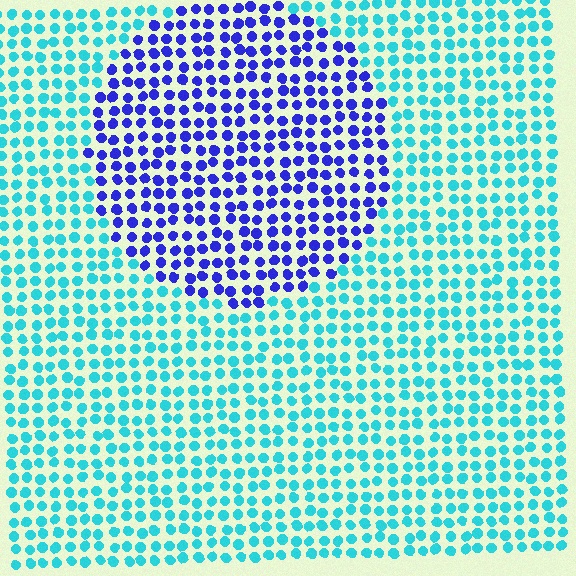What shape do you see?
I see a circle.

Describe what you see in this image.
The image is filled with small cyan elements in a uniform arrangement. A circle-shaped region is visible where the elements are tinted to a slightly different hue, forming a subtle color boundary.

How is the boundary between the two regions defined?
The boundary is defined purely by a slight shift in hue (about 58 degrees). Spacing, size, and orientation are identical on both sides.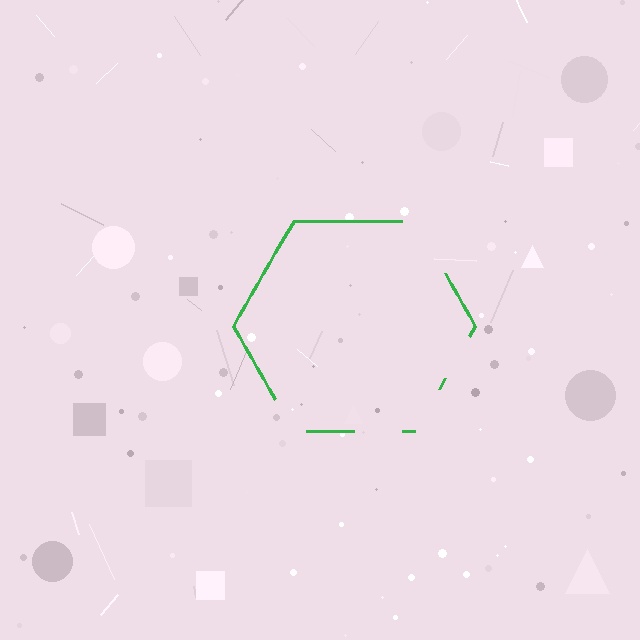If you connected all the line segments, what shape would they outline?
They would outline a hexagon.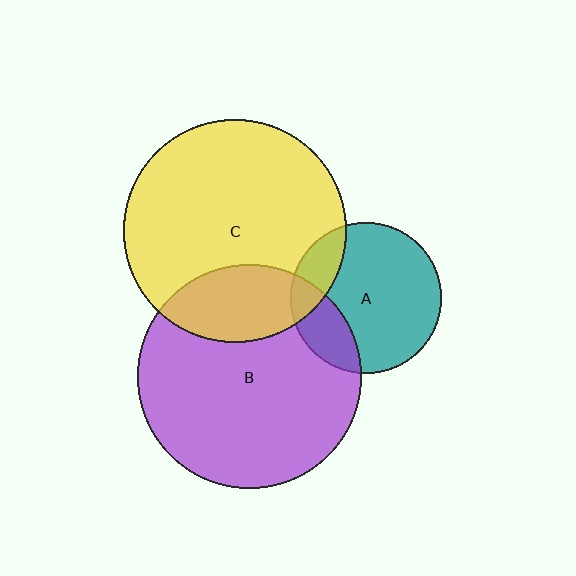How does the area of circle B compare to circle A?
Approximately 2.2 times.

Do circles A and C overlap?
Yes.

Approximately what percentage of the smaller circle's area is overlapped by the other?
Approximately 15%.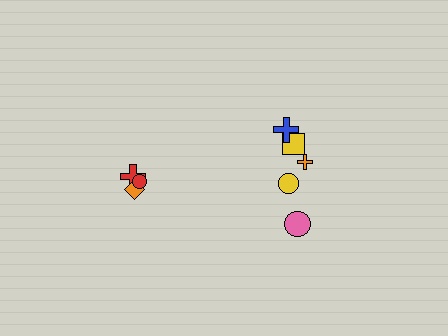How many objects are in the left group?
There are 3 objects.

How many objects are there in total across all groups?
There are 8 objects.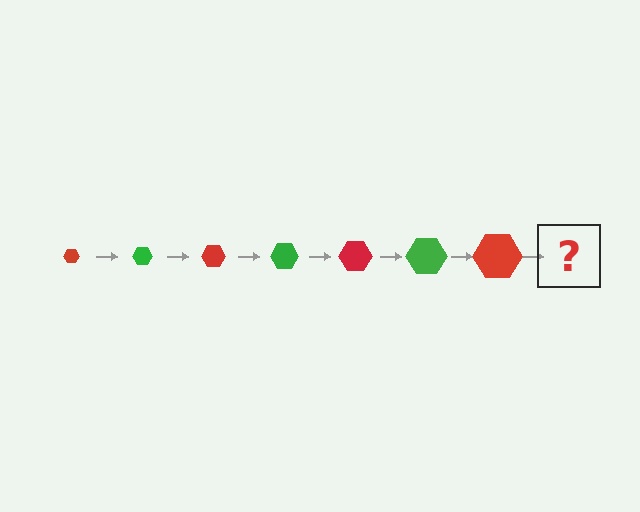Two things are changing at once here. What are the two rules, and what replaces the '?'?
The two rules are that the hexagon grows larger each step and the color cycles through red and green. The '?' should be a green hexagon, larger than the previous one.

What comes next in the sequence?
The next element should be a green hexagon, larger than the previous one.